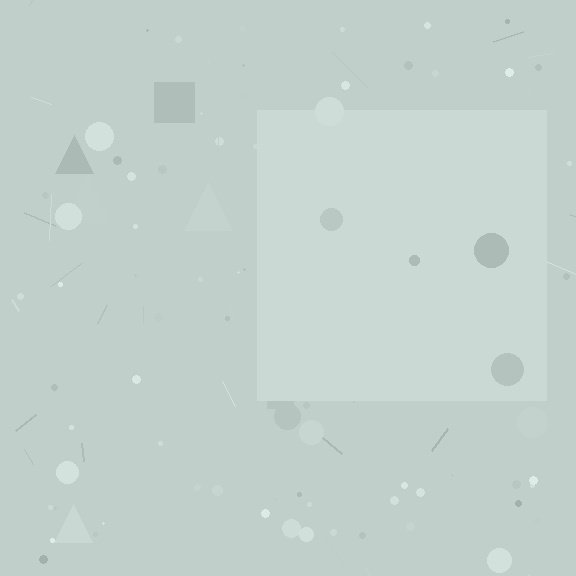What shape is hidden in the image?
A square is hidden in the image.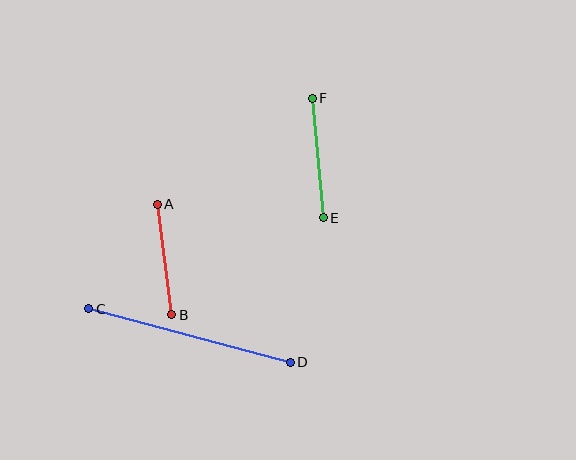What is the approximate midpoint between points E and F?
The midpoint is at approximately (318, 158) pixels.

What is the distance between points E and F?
The distance is approximately 120 pixels.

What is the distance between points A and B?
The distance is approximately 111 pixels.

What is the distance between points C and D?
The distance is approximately 209 pixels.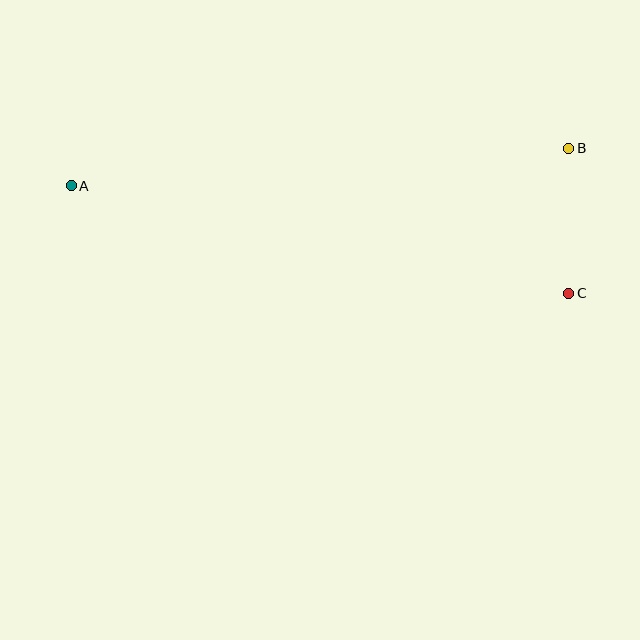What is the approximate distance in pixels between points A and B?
The distance between A and B is approximately 499 pixels.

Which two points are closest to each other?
Points B and C are closest to each other.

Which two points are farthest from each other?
Points A and C are farthest from each other.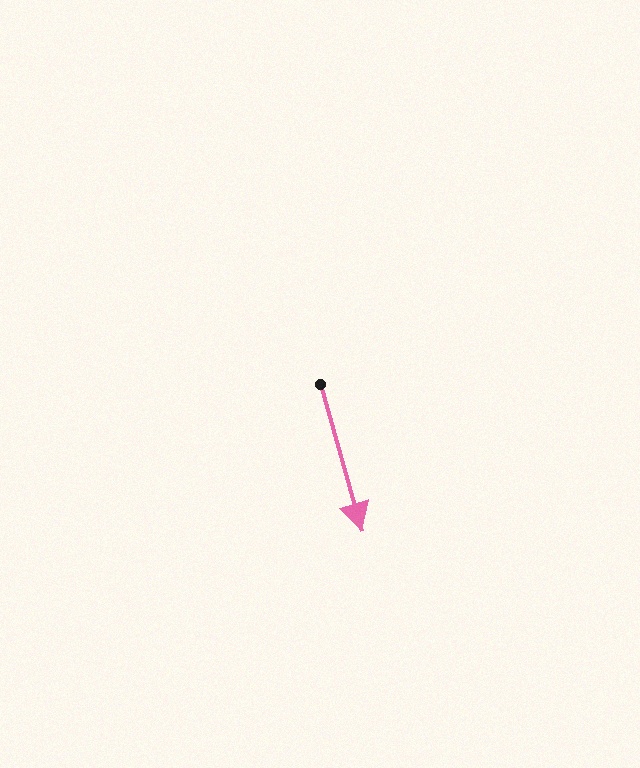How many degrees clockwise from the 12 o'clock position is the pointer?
Approximately 164 degrees.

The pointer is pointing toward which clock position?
Roughly 5 o'clock.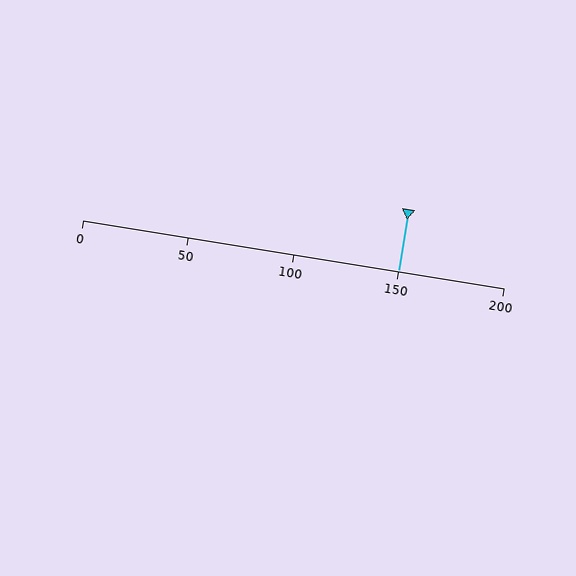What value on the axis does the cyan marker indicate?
The marker indicates approximately 150.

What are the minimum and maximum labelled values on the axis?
The axis runs from 0 to 200.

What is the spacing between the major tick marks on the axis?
The major ticks are spaced 50 apart.